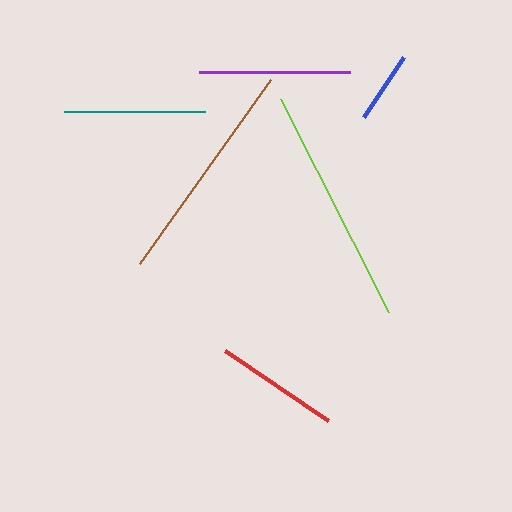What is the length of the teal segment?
The teal segment is approximately 142 pixels long.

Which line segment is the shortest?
The blue line is the shortest at approximately 71 pixels.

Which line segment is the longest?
The lime line is the longest at approximately 239 pixels.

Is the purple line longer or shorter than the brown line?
The brown line is longer than the purple line.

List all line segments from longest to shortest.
From longest to shortest: lime, brown, purple, teal, red, blue.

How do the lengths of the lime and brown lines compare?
The lime and brown lines are approximately the same length.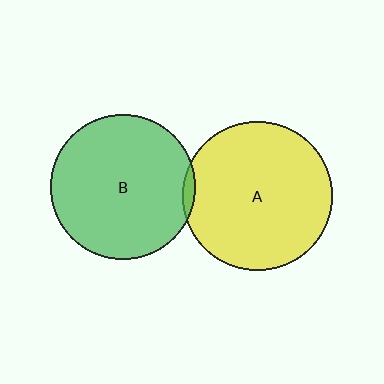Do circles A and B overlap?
Yes.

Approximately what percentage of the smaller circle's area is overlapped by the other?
Approximately 5%.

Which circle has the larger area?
Circle A (yellow).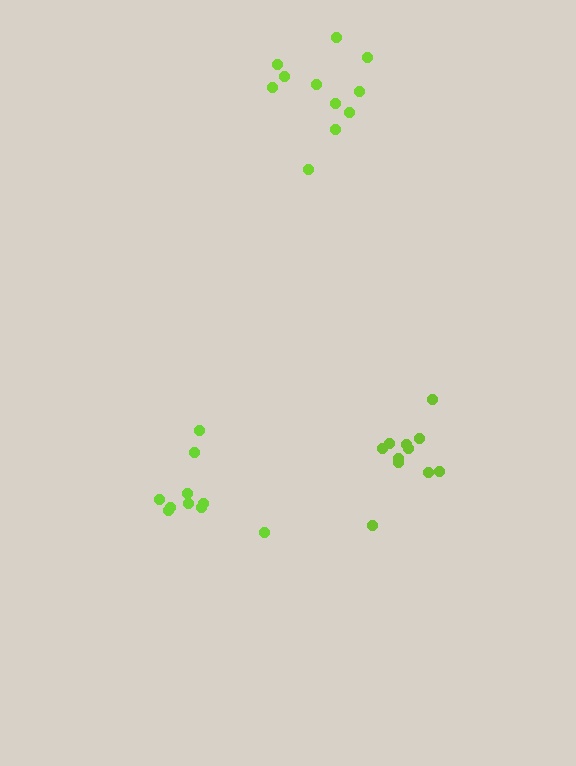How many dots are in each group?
Group 1: 10 dots, Group 2: 11 dots, Group 3: 11 dots (32 total).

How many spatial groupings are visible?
There are 3 spatial groupings.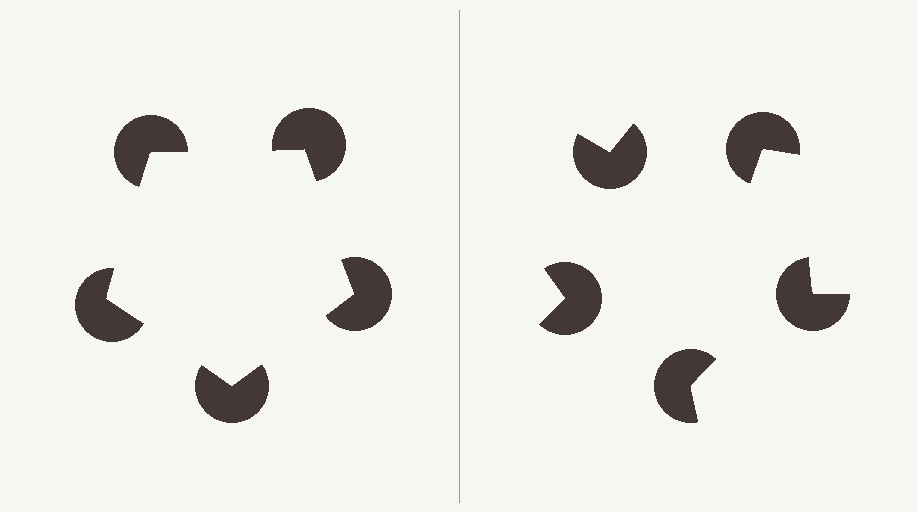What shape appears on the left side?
An illusory pentagon.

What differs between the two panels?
The pac-man discs are positioned identically on both sides; only the wedge orientations differ. On the left they align to a pentagon; on the right they are misaligned.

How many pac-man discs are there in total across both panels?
10 — 5 on each side.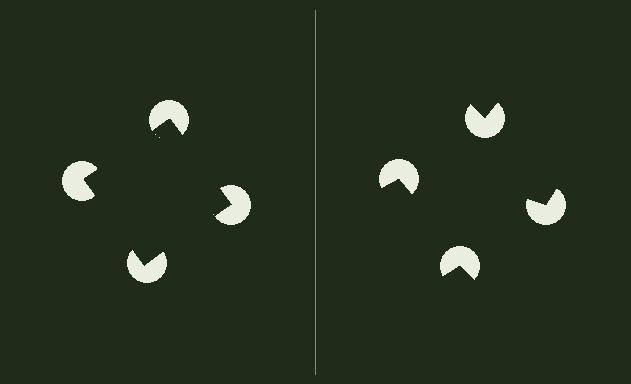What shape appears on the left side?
An illusory square.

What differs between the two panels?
The pac-man discs are positioned identically on both sides; only the wedge orientations differ. On the left they align to a square; on the right they are misaligned.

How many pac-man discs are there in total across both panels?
8 — 4 on each side.